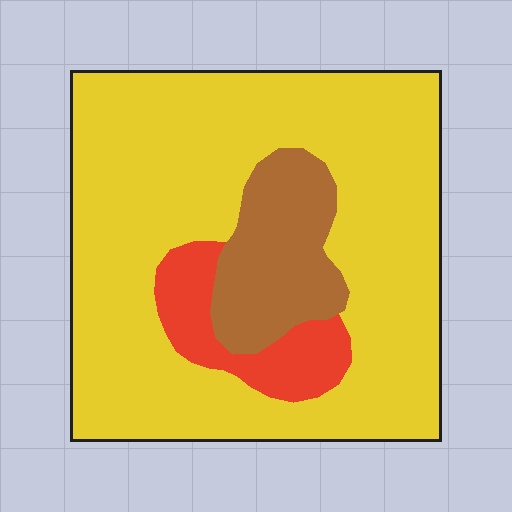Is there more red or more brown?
Brown.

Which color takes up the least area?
Red, at roughly 10%.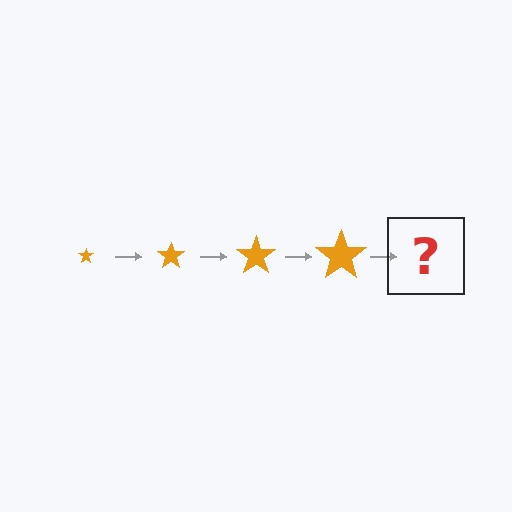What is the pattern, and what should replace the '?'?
The pattern is that the star gets progressively larger each step. The '?' should be an orange star, larger than the previous one.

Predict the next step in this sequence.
The next step is an orange star, larger than the previous one.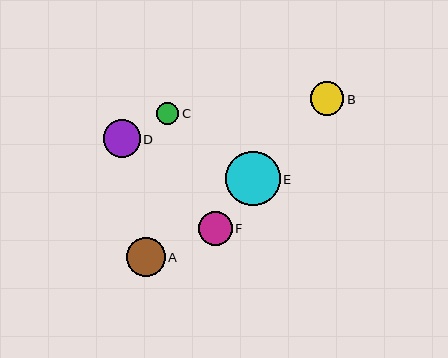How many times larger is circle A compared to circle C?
Circle A is approximately 1.7 times the size of circle C.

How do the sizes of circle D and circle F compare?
Circle D and circle F are approximately the same size.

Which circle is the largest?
Circle E is the largest with a size of approximately 54 pixels.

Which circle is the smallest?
Circle C is the smallest with a size of approximately 23 pixels.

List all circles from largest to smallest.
From largest to smallest: E, A, D, F, B, C.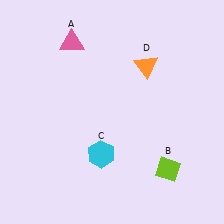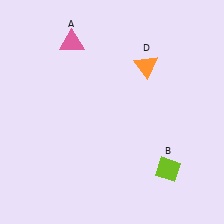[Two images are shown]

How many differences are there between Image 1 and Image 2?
There is 1 difference between the two images.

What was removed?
The cyan hexagon (C) was removed in Image 2.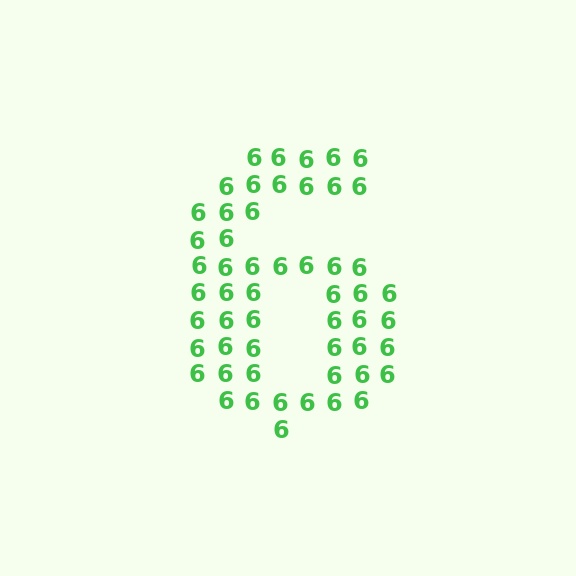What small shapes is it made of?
It is made of small digit 6's.